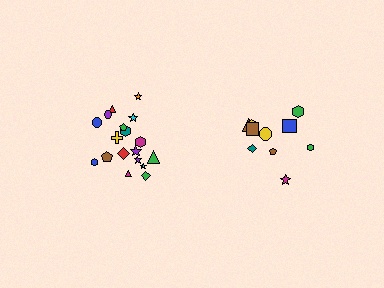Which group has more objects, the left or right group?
The left group.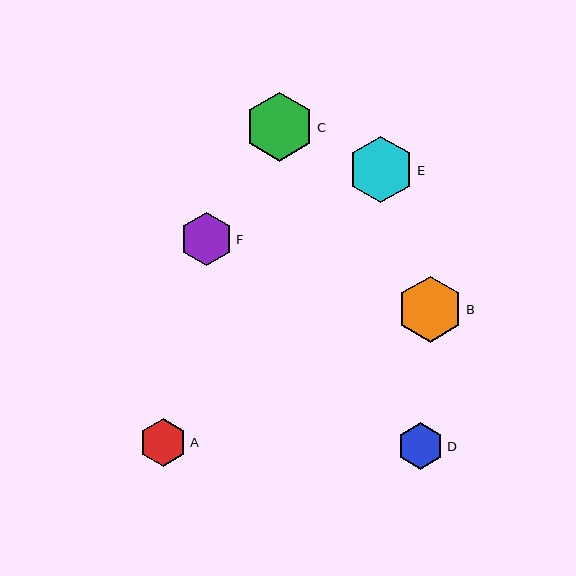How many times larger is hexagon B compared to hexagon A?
Hexagon B is approximately 1.4 times the size of hexagon A.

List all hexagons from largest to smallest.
From largest to smallest: C, B, E, F, A, D.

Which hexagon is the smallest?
Hexagon D is the smallest with a size of approximately 47 pixels.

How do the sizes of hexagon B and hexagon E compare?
Hexagon B and hexagon E are approximately the same size.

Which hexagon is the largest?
Hexagon C is the largest with a size of approximately 69 pixels.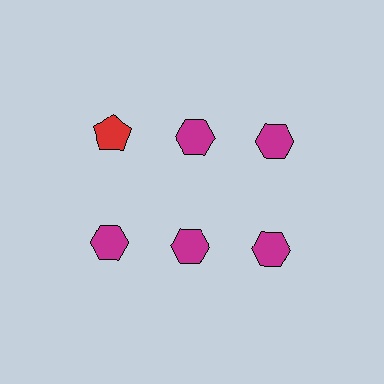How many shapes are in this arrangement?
There are 6 shapes arranged in a grid pattern.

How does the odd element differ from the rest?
It differs in both color (red instead of magenta) and shape (pentagon instead of hexagon).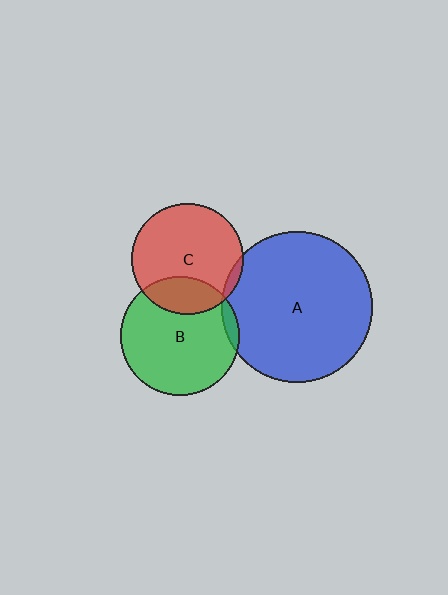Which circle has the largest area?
Circle A (blue).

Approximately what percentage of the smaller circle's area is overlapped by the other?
Approximately 25%.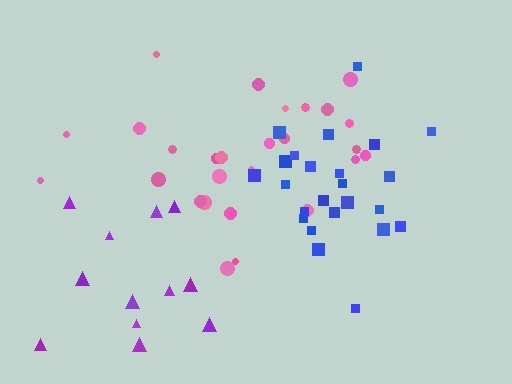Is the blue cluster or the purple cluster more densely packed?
Blue.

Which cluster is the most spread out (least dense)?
Purple.